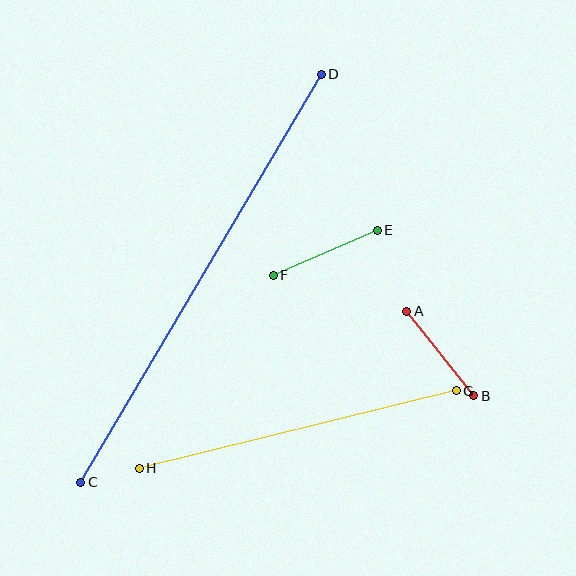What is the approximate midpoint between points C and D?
The midpoint is at approximately (201, 278) pixels.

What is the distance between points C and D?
The distance is approximately 474 pixels.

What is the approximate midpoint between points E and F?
The midpoint is at approximately (325, 253) pixels.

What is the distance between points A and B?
The distance is approximately 108 pixels.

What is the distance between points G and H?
The distance is approximately 326 pixels.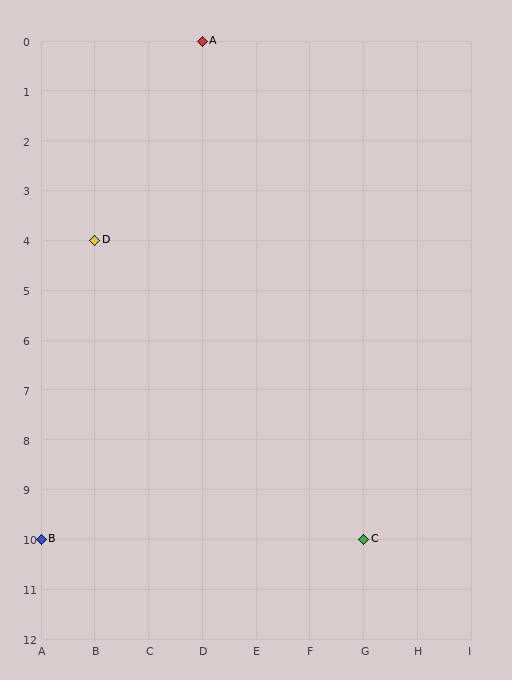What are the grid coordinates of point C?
Point C is at grid coordinates (G, 10).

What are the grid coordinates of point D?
Point D is at grid coordinates (B, 4).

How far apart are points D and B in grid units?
Points D and B are 1 column and 6 rows apart (about 6.1 grid units diagonally).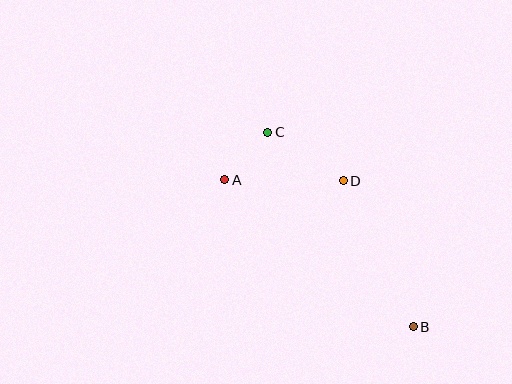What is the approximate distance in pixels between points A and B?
The distance between A and B is approximately 239 pixels.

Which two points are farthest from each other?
Points B and C are farthest from each other.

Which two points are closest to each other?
Points A and C are closest to each other.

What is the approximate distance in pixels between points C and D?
The distance between C and D is approximately 90 pixels.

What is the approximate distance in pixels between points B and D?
The distance between B and D is approximately 162 pixels.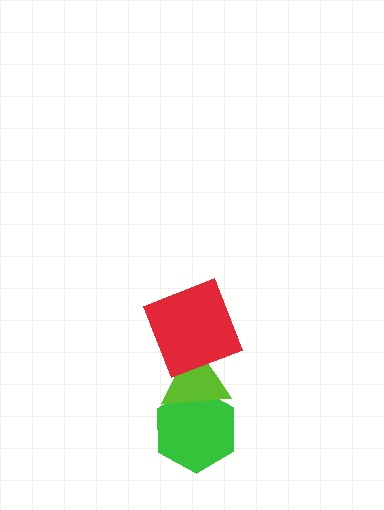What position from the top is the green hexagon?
The green hexagon is 3rd from the top.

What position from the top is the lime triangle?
The lime triangle is 2nd from the top.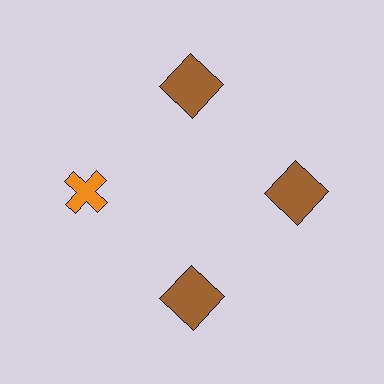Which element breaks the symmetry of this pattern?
The orange cross at roughly the 9 o'clock position breaks the symmetry. All other shapes are brown squares.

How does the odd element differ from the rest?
It differs in both color (orange instead of brown) and shape (cross instead of square).